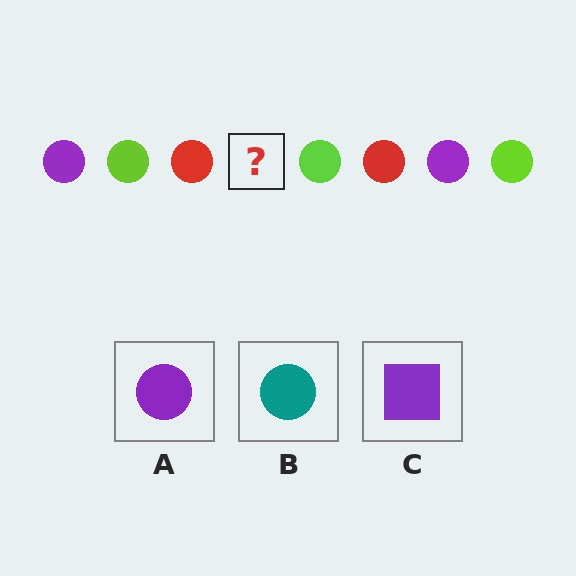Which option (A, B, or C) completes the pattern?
A.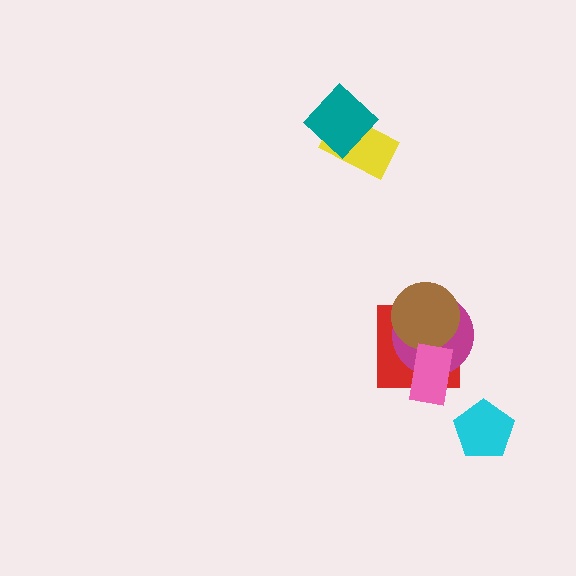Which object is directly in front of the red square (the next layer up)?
The magenta circle is directly in front of the red square.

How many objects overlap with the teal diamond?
1 object overlaps with the teal diamond.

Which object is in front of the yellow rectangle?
The teal diamond is in front of the yellow rectangle.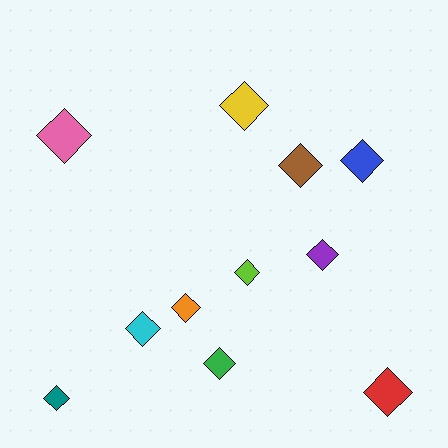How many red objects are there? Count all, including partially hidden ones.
There is 1 red object.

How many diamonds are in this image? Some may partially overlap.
There are 11 diamonds.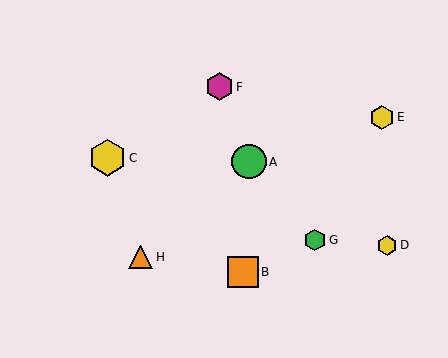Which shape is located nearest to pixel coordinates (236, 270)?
The orange square (labeled B) at (243, 272) is nearest to that location.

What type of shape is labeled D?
Shape D is a yellow hexagon.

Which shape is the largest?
The yellow hexagon (labeled C) is the largest.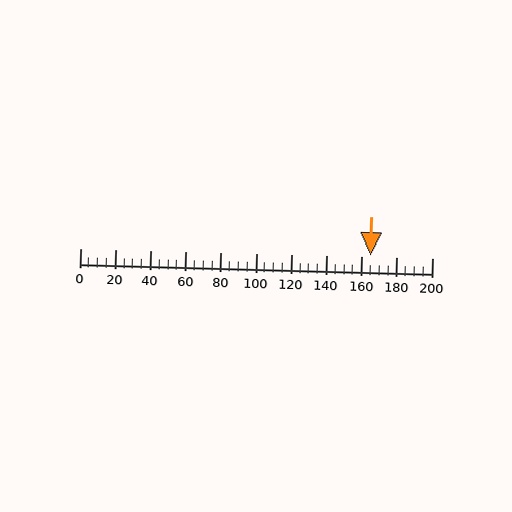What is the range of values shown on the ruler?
The ruler shows values from 0 to 200.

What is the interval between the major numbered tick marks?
The major tick marks are spaced 20 units apart.